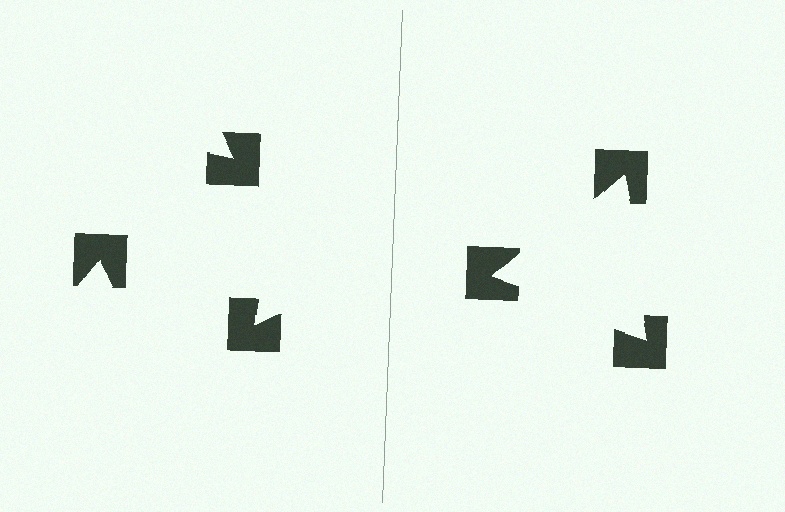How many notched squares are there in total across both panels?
6 — 3 on each side.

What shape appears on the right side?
An illusory triangle.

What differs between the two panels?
The notched squares are positioned identically on both sides; only the wedge orientations differ. On the right they align to a triangle; on the left they are misaligned.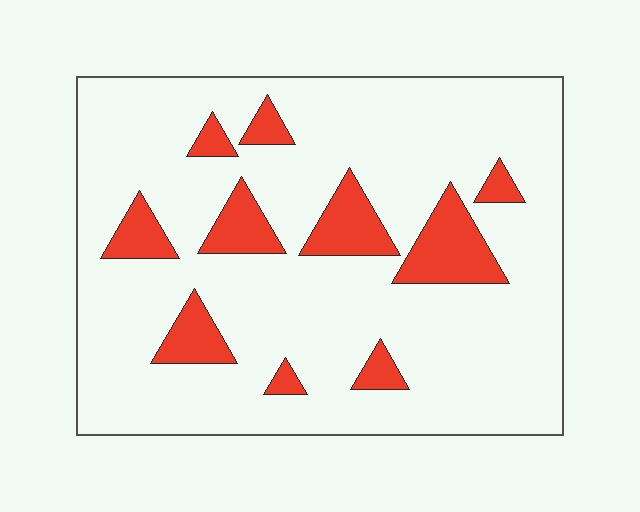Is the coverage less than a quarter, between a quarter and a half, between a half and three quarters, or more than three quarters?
Less than a quarter.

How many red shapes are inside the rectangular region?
10.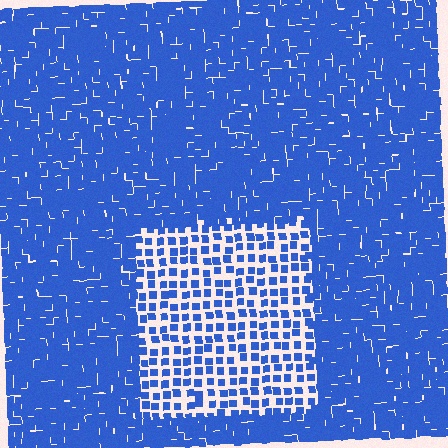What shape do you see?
I see a rectangle.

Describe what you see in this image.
The image contains small blue elements arranged at two different densities. A rectangle-shaped region is visible where the elements are less densely packed than the surrounding area.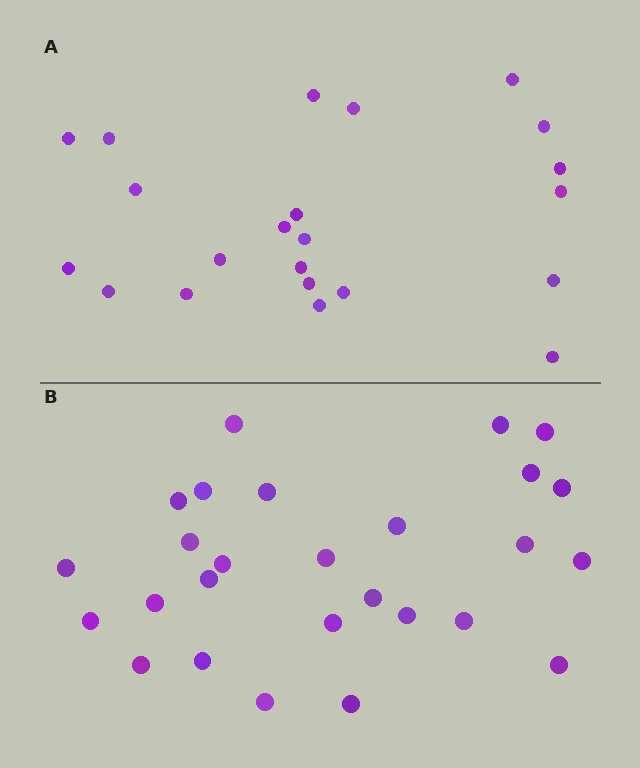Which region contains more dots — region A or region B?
Region B (the bottom region) has more dots.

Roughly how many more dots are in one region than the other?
Region B has about 5 more dots than region A.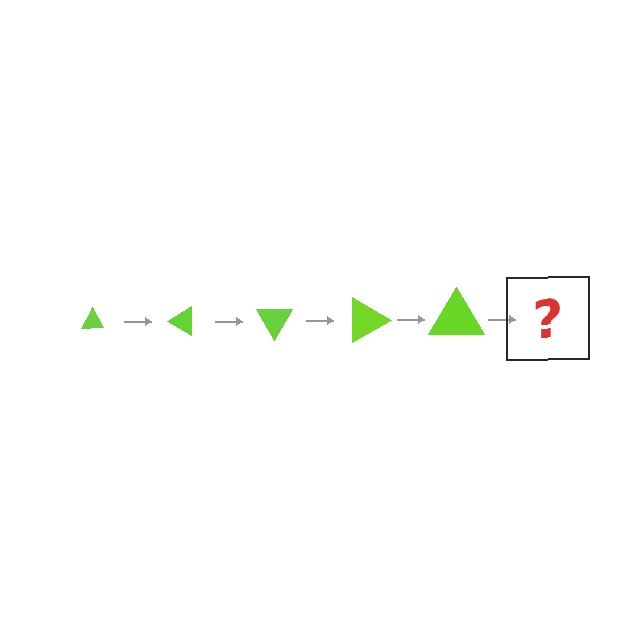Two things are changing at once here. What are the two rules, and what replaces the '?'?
The two rules are that the triangle grows larger each step and it rotates 30 degrees each step. The '?' should be a triangle, larger than the previous one and rotated 150 degrees from the start.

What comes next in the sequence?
The next element should be a triangle, larger than the previous one and rotated 150 degrees from the start.